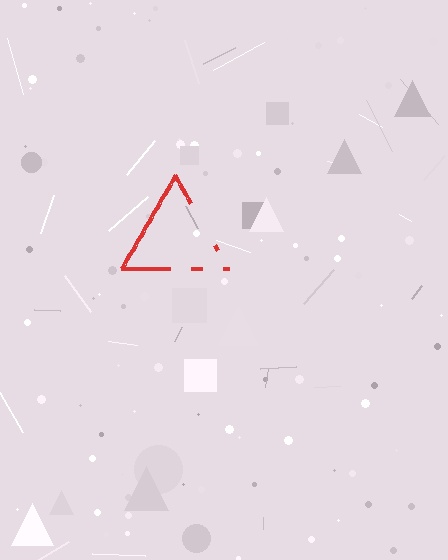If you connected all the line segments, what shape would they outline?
They would outline a triangle.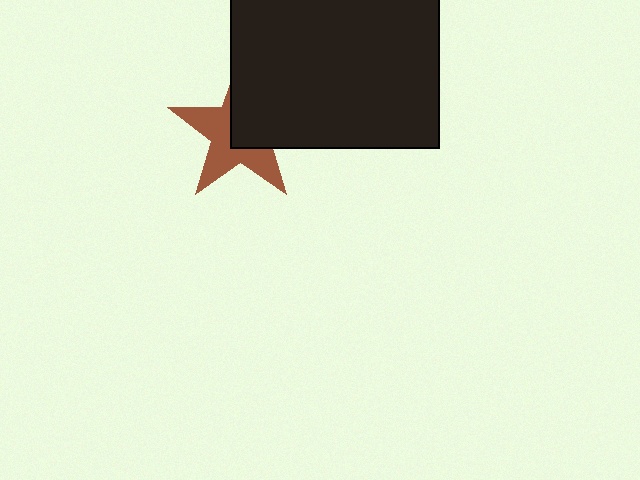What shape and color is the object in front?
The object in front is a black square.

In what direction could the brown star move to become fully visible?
The brown star could move toward the lower-left. That would shift it out from behind the black square entirely.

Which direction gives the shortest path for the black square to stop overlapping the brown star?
Moving toward the upper-right gives the shortest separation.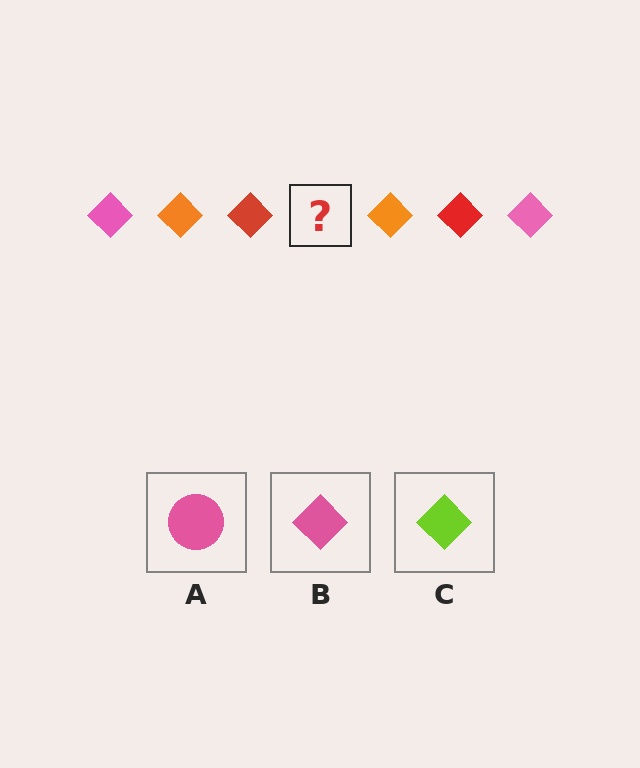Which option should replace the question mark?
Option B.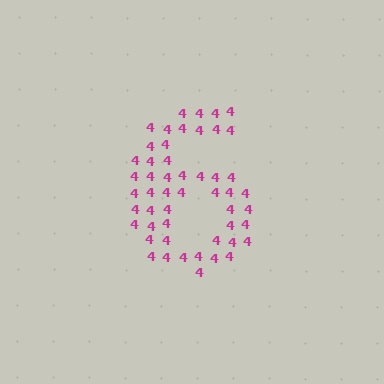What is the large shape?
The large shape is the digit 6.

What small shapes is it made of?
It is made of small digit 4's.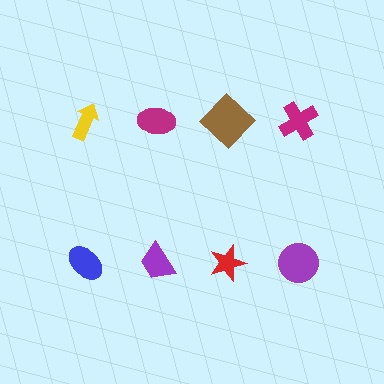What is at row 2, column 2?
A purple trapezoid.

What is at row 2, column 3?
A red star.